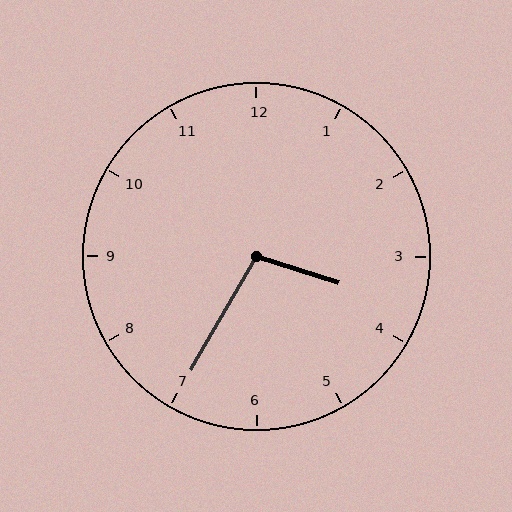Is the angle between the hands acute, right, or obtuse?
It is obtuse.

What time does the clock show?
3:35.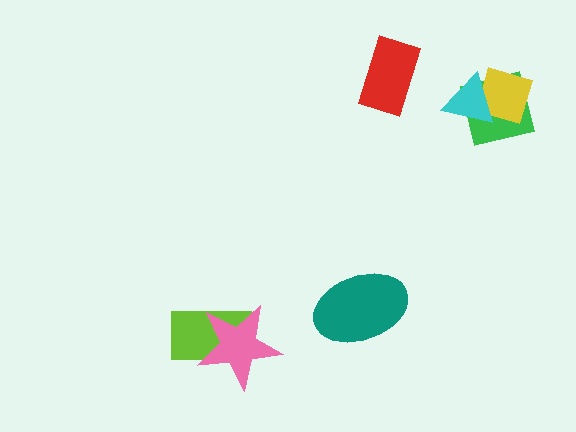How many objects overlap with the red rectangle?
0 objects overlap with the red rectangle.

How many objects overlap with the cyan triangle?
2 objects overlap with the cyan triangle.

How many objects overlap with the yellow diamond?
2 objects overlap with the yellow diamond.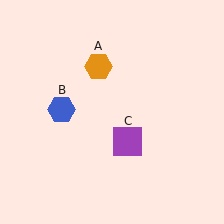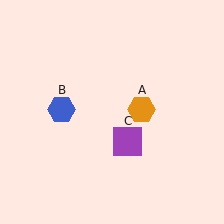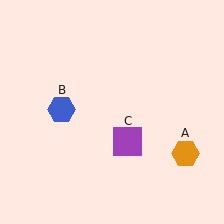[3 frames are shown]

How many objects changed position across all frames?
1 object changed position: orange hexagon (object A).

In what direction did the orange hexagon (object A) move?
The orange hexagon (object A) moved down and to the right.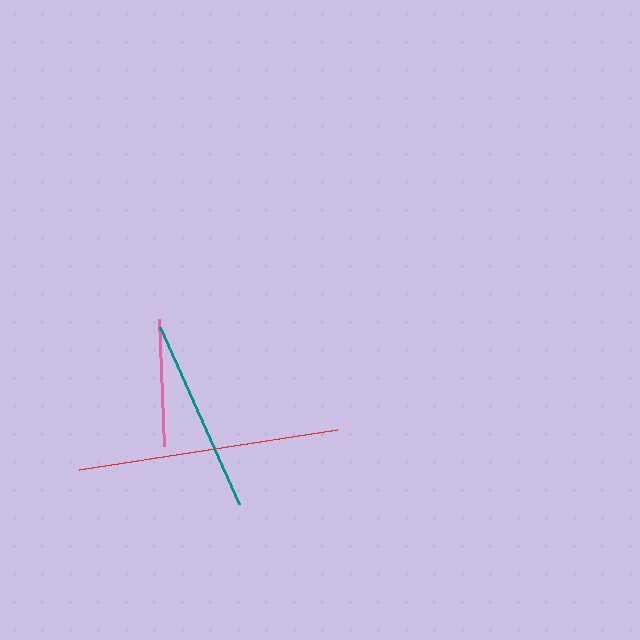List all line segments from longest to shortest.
From longest to shortest: red, teal, pink.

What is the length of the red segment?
The red segment is approximately 262 pixels long.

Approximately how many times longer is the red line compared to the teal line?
The red line is approximately 1.3 times the length of the teal line.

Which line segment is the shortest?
The pink line is the shortest at approximately 127 pixels.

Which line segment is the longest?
The red line is the longest at approximately 262 pixels.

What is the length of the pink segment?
The pink segment is approximately 127 pixels long.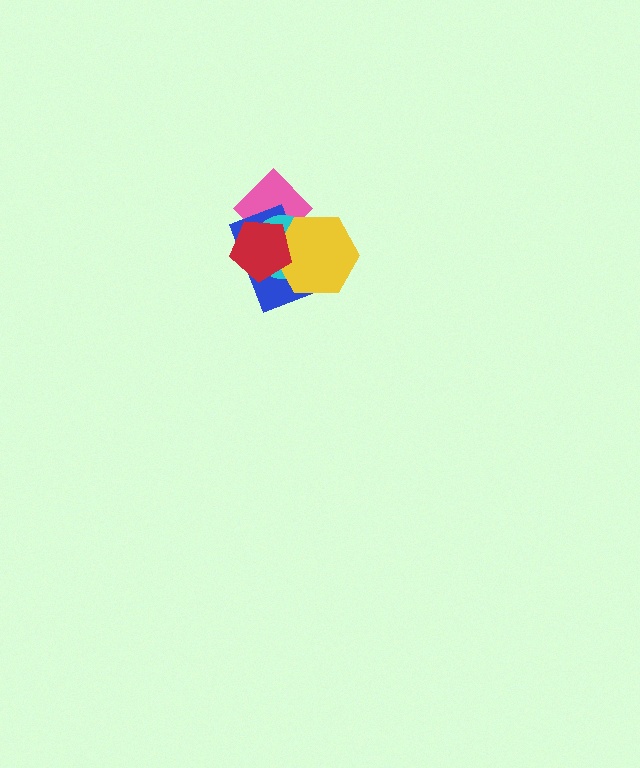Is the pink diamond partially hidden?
Yes, it is partially covered by another shape.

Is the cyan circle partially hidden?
Yes, it is partially covered by another shape.